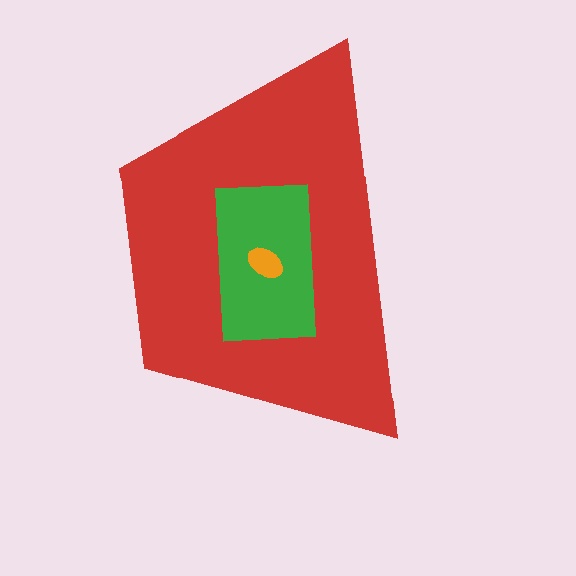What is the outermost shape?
The red trapezoid.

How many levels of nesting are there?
3.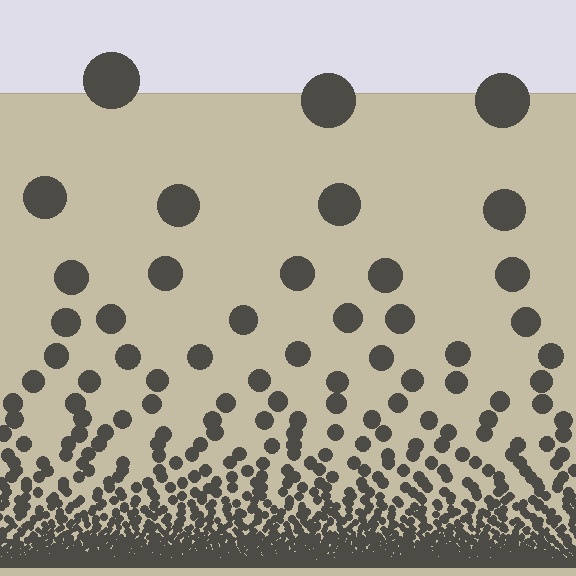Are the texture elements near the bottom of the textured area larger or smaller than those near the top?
Smaller. The gradient is inverted — elements near the bottom are smaller and denser.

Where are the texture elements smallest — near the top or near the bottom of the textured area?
Near the bottom.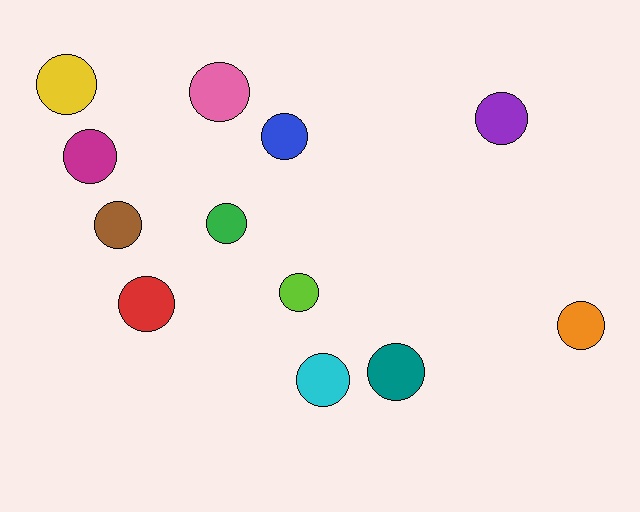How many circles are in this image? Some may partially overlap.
There are 12 circles.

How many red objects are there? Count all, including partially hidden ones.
There is 1 red object.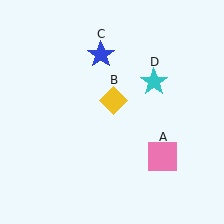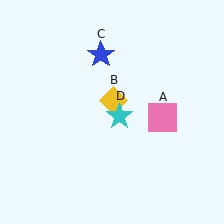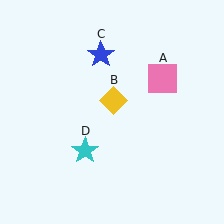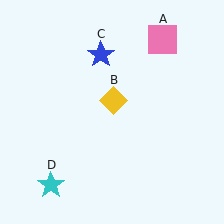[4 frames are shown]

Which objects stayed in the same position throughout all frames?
Yellow diamond (object B) and blue star (object C) remained stationary.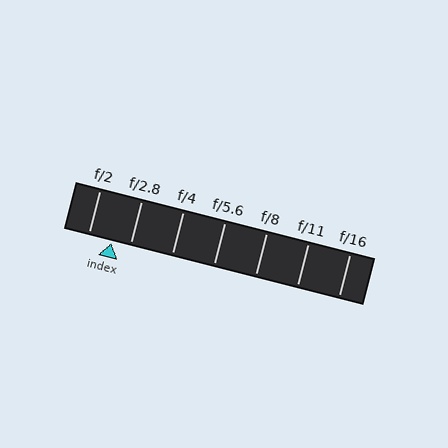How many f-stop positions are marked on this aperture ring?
There are 7 f-stop positions marked.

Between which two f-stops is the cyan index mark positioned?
The index mark is between f/2 and f/2.8.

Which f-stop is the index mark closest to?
The index mark is closest to f/2.8.